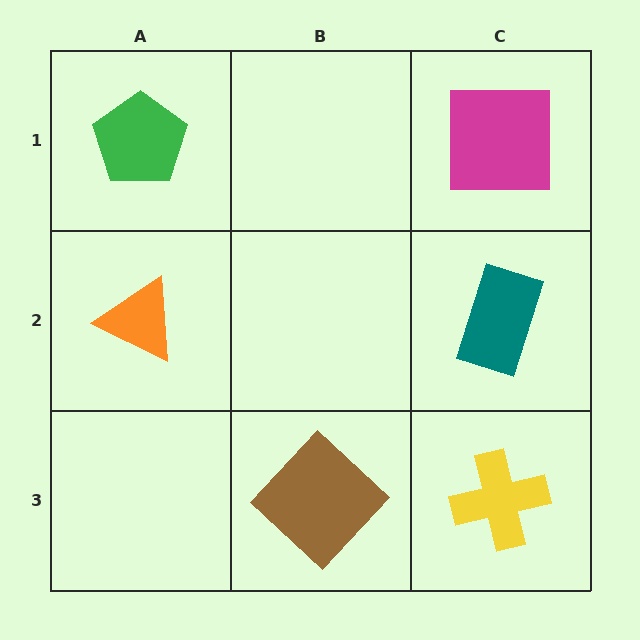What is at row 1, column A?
A green pentagon.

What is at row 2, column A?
An orange triangle.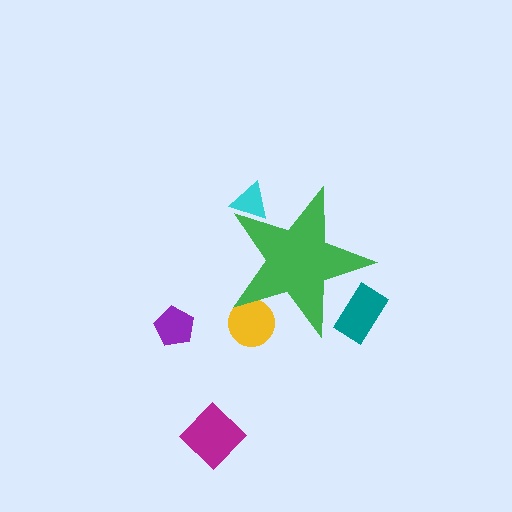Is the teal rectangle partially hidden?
Yes, the teal rectangle is partially hidden behind the green star.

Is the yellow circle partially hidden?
Yes, the yellow circle is partially hidden behind the green star.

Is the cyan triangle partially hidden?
Yes, the cyan triangle is partially hidden behind the green star.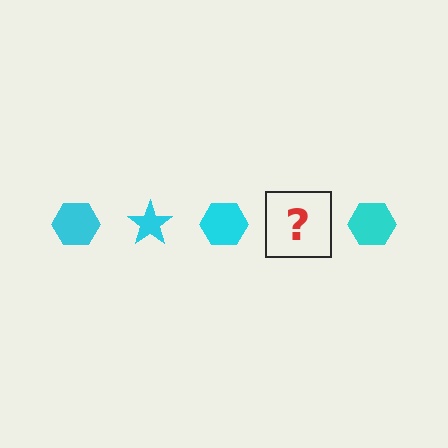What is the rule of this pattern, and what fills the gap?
The rule is that the pattern cycles through hexagon, star shapes in cyan. The gap should be filled with a cyan star.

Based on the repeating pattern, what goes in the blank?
The blank should be a cyan star.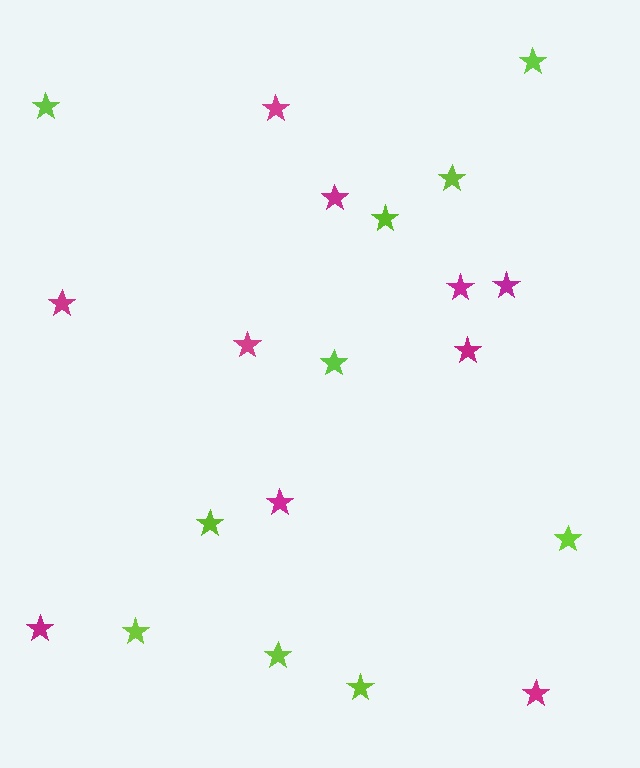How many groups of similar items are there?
There are 2 groups: one group of magenta stars (10) and one group of lime stars (10).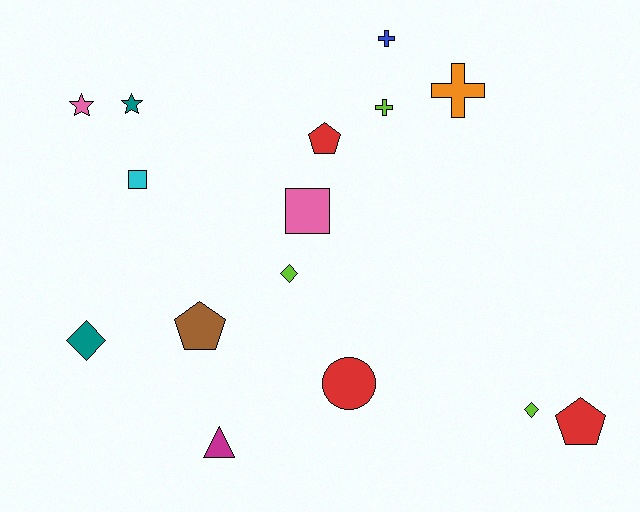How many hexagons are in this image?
There are no hexagons.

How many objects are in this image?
There are 15 objects.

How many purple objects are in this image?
There are no purple objects.